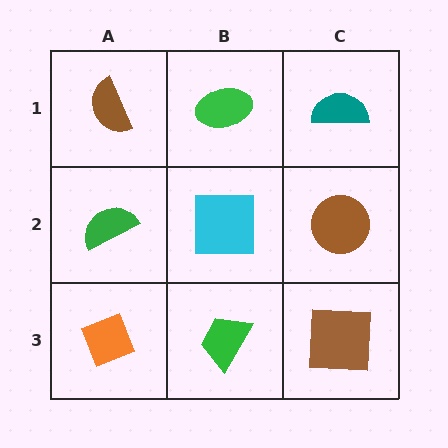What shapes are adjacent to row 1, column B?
A cyan square (row 2, column B), a brown semicircle (row 1, column A), a teal semicircle (row 1, column C).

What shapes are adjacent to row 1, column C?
A brown circle (row 2, column C), a green ellipse (row 1, column B).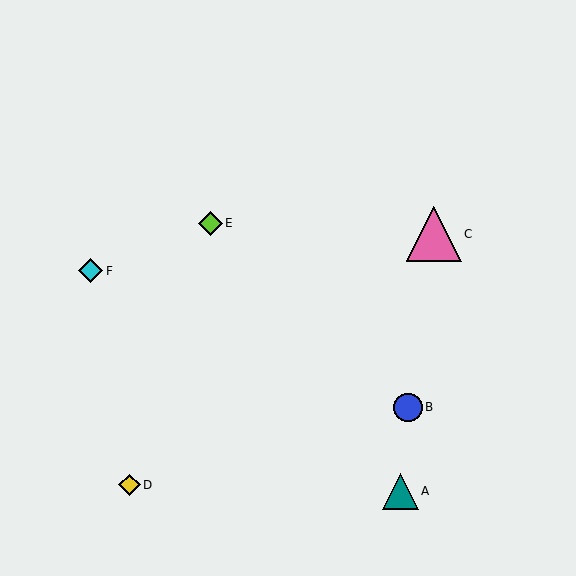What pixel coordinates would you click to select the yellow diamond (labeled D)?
Click at (130, 485) to select the yellow diamond D.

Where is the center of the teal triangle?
The center of the teal triangle is at (400, 491).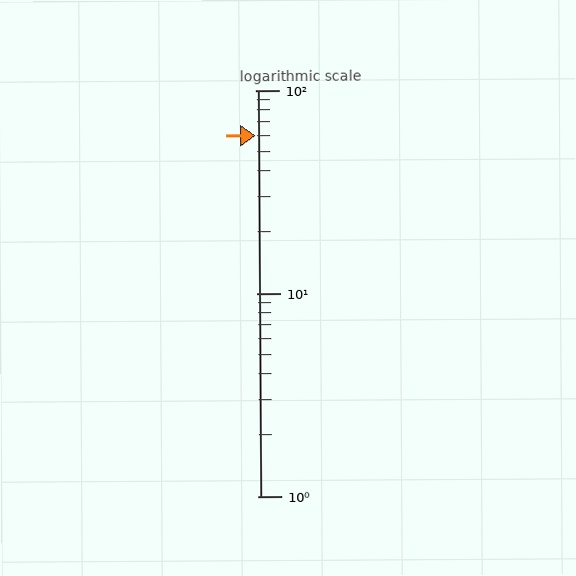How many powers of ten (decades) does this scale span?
The scale spans 2 decades, from 1 to 100.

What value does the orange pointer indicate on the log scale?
The pointer indicates approximately 60.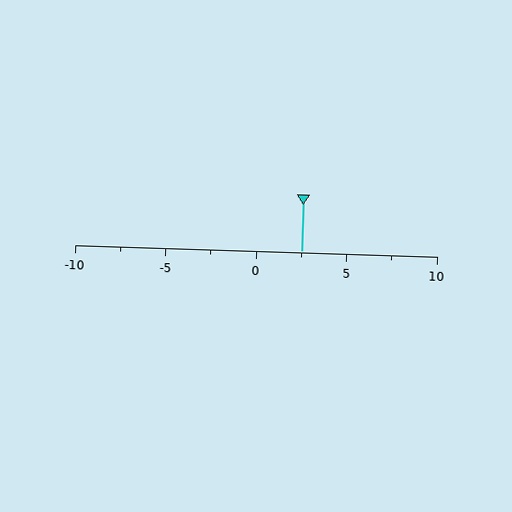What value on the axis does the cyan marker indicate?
The marker indicates approximately 2.5.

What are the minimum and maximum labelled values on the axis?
The axis runs from -10 to 10.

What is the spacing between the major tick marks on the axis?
The major ticks are spaced 5 apart.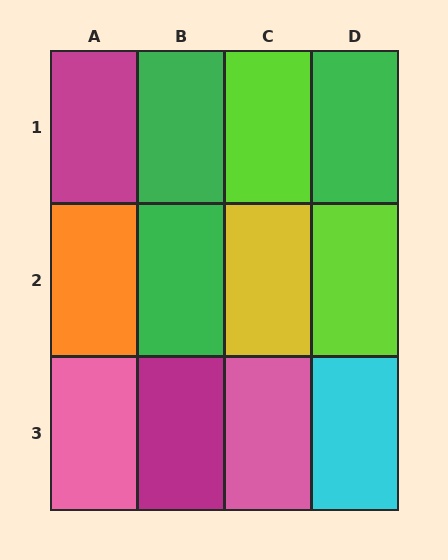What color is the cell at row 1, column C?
Lime.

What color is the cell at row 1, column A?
Magenta.